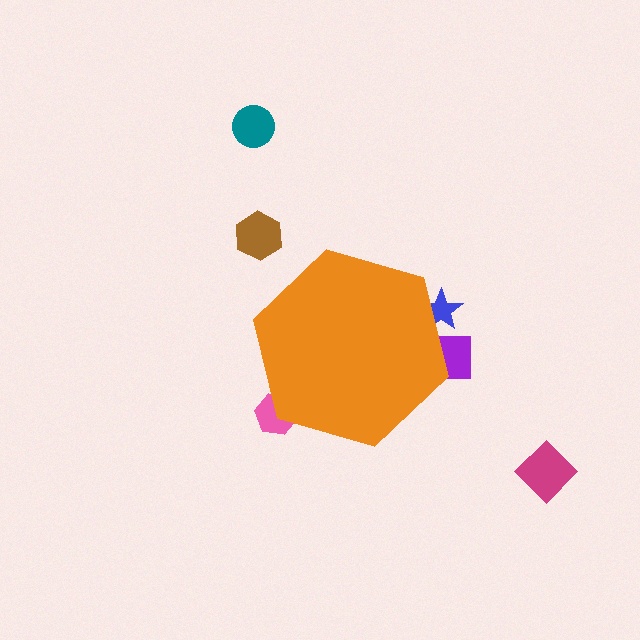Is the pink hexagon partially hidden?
Yes, the pink hexagon is partially hidden behind the orange hexagon.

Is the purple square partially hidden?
Yes, the purple square is partially hidden behind the orange hexagon.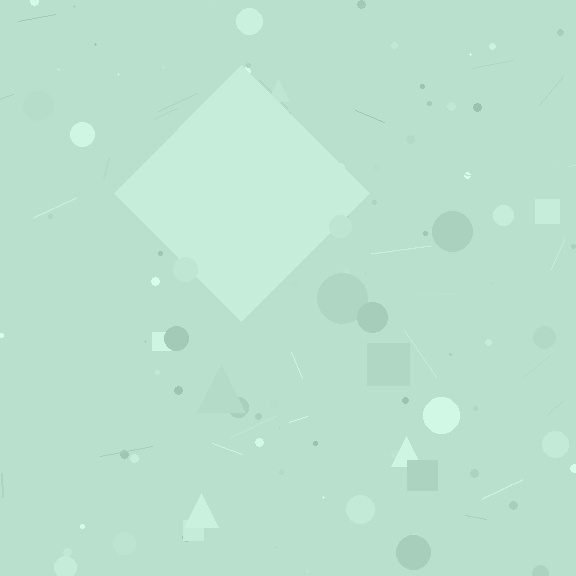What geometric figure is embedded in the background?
A diamond is embedded in the background.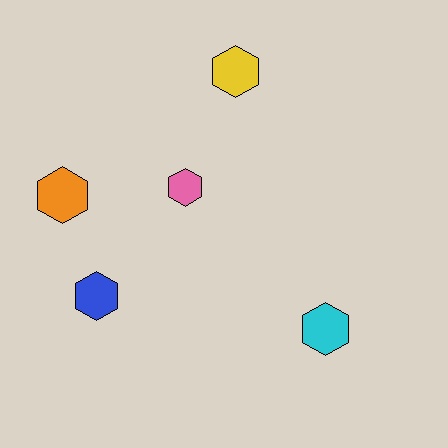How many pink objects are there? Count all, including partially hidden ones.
There is 1 pink object.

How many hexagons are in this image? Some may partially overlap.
There are 5 hexagons.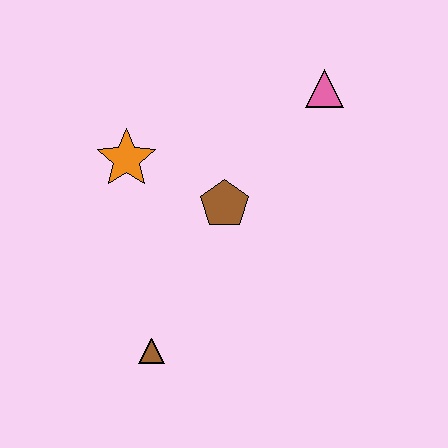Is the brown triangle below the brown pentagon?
Yes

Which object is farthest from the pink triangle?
The brown triangle is farthest from the pink triangle.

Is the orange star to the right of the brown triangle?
No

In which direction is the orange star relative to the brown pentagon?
The orange star is to the left of the brown pentagon.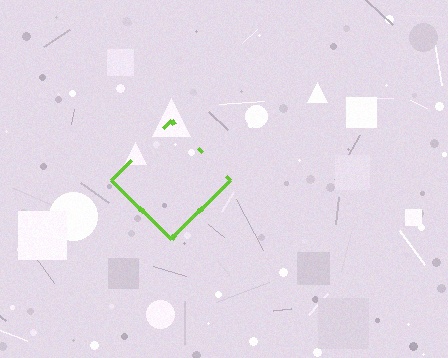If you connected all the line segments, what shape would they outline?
They would outline a diamond.